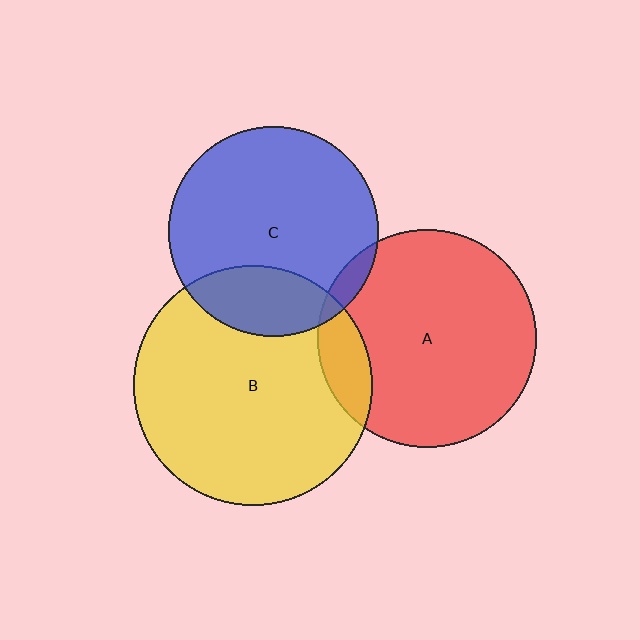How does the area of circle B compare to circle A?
Approximately 1.2 times.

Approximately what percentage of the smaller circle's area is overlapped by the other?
Approximately 10%.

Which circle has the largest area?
Circle B (yellow).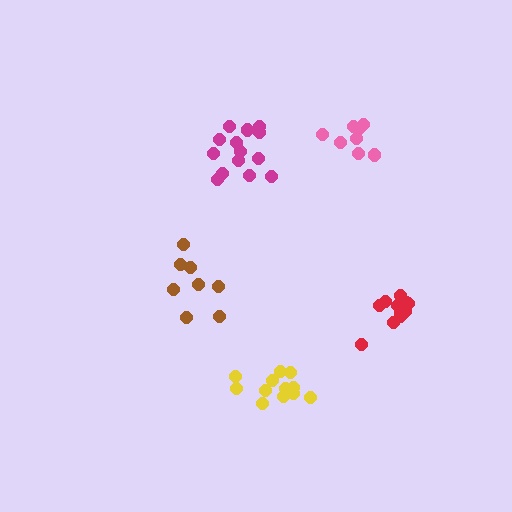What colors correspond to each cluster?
The clusters are colored: red, brown, magenta, yellow, pink.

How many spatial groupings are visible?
There are 5 spatial groupings.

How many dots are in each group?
Group 1: 13 dots, Group 2: 8 dots, Group 3: 14 dots, Group 4: 12 dots, Group 5: 9 dots (56 total).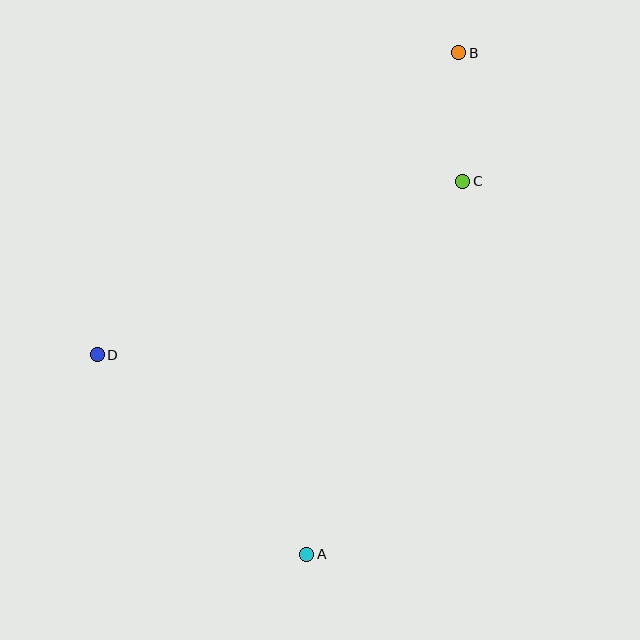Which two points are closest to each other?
Points B and C are closest to each other.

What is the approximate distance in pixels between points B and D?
The distance between B and D is approximately 471 pixels.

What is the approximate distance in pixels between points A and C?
The distance between A and C is approximately 404 pixels.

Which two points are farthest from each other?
Points A and B are farthest from each other.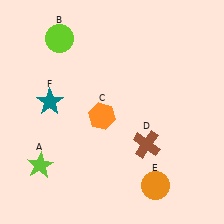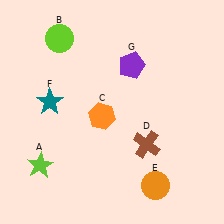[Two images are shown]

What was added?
A purple pentagon (G) was added in Image 2.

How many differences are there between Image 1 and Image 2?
There is 1 difference between the two images.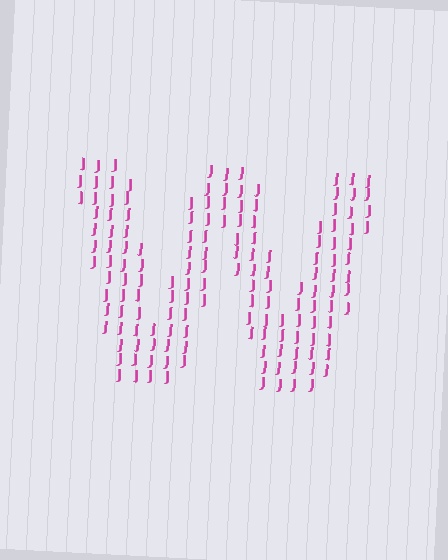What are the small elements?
The small elements are letter J's.